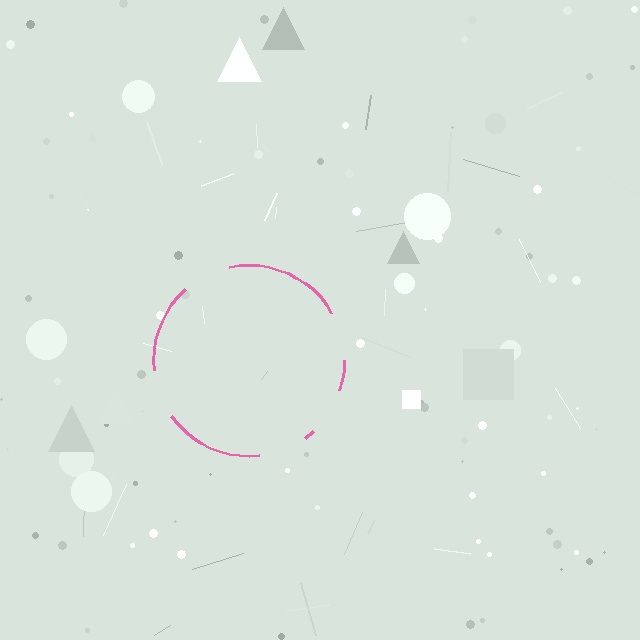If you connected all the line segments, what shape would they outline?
They would outline a circle.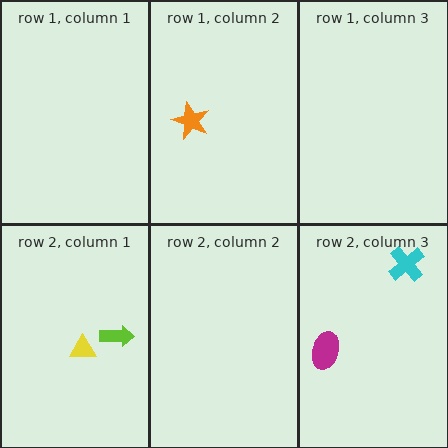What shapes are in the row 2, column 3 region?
The cyan cross, the magenta ellipse.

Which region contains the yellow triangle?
The row 2, column 1 region.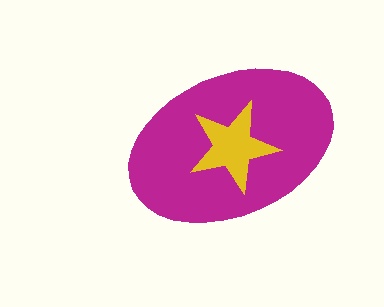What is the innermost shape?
The yellow star.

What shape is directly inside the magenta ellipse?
The yellow star.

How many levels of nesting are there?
2.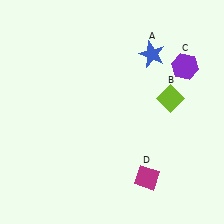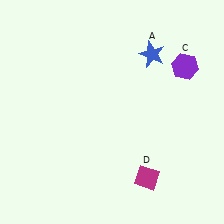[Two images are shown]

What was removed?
The lime diamond (B) was removed in Image 2.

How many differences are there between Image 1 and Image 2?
There is 1 difference between the two images.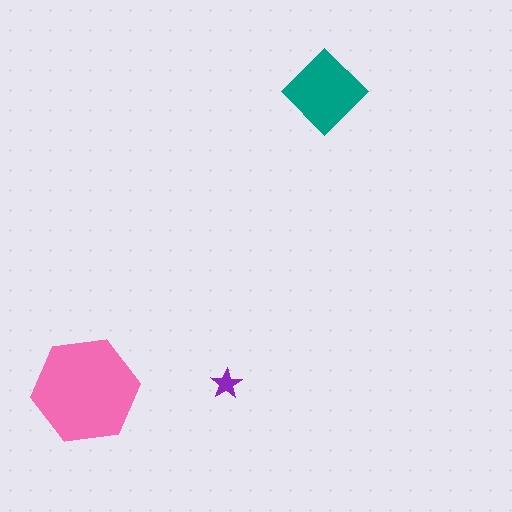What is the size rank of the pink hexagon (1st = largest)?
1st.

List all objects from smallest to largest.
The purple star, the teal diamond, the pink hexagon.